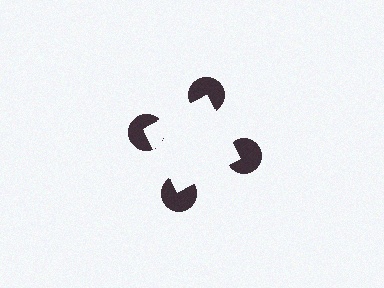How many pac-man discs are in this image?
There are 4 — one at each vertex of the illusory square.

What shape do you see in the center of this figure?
An illusory square — its edges are inferred from the aligned wedge cuts in the pac-man discs, not physically drawn.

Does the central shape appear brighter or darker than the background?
It typically appears slightly brighter than the background, even though no actual brightness change is drawn.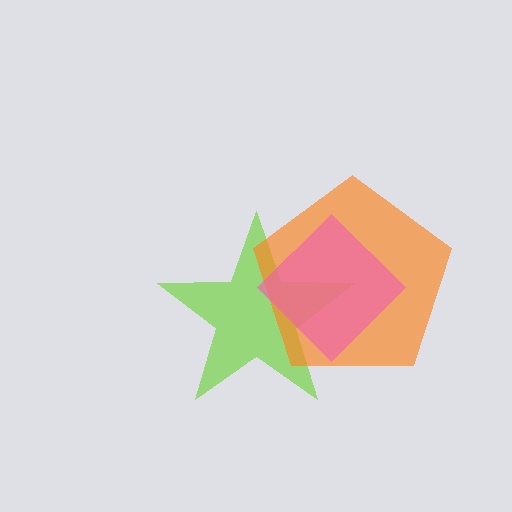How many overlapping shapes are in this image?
There are 3 overlapping shapes in the image.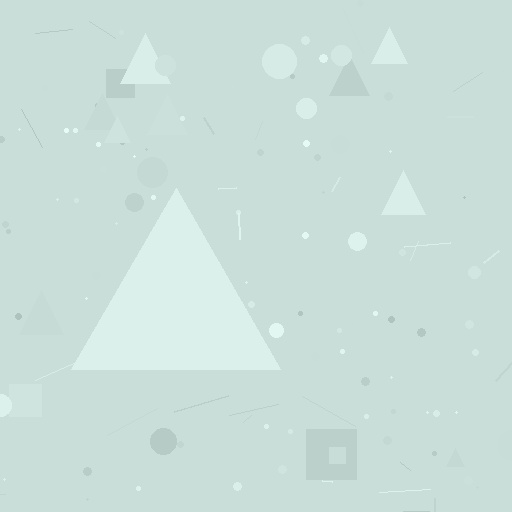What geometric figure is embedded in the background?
A triangle is embedded in the background.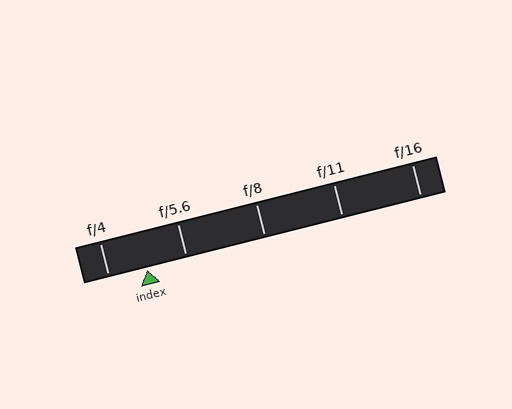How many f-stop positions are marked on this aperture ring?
There are 5 f-stop positions marked.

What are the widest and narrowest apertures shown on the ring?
The widest aperture shown is f/4 and the narrowest is f/16.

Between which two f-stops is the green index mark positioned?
The index mark is between f/4 and f/5.6.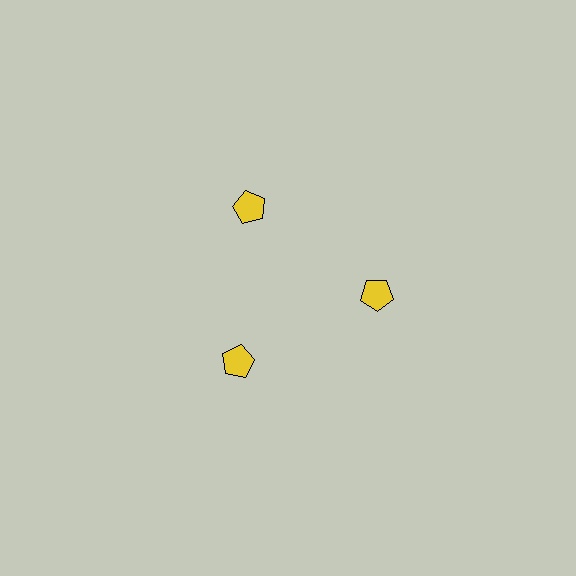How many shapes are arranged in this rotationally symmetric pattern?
There are 3 shapes, arranged in 3 groups of 1.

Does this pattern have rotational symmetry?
Yes, this pattern has 3-fold rotational symmetry. It looks the same after rotating 120 degrees around the center.